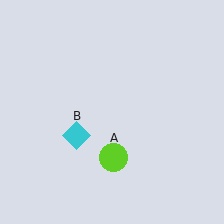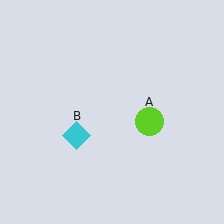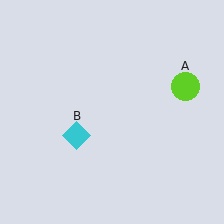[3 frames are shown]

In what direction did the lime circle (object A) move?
The lime circle (object A) moved up and to the right.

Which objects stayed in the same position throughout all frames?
Cyan diamond (object B) remained stationary.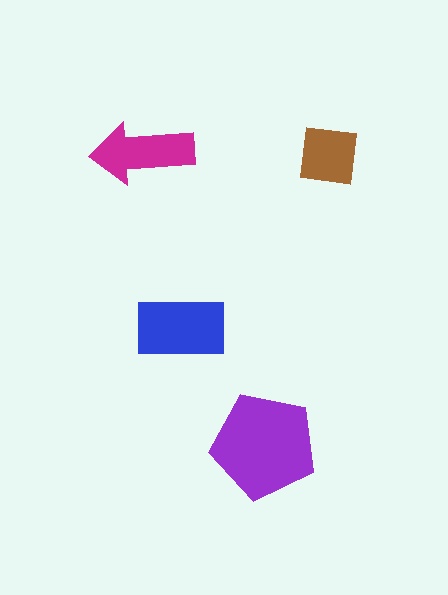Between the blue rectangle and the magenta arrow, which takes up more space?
The blue rectangle.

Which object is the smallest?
The brown square.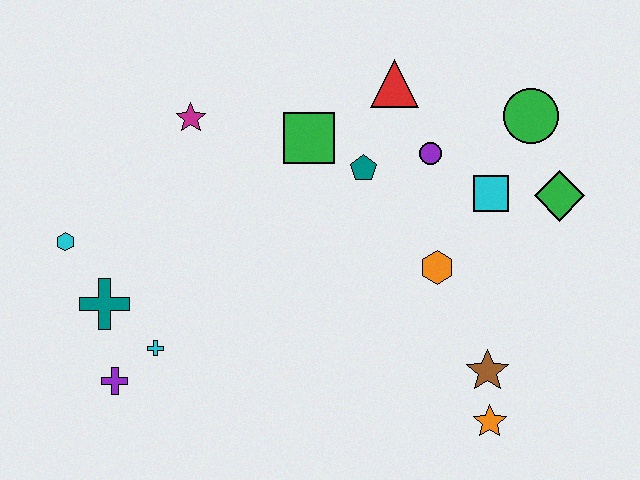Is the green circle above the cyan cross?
Yes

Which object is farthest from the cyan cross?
The green circle is farthest from the cyan cross.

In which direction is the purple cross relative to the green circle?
The purple cross is to the left of the green circle.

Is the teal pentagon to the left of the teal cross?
No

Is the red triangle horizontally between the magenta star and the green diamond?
Yes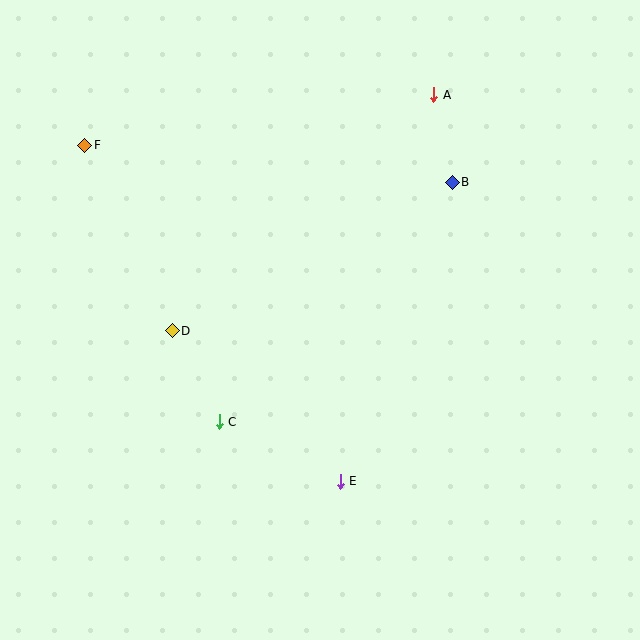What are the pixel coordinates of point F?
Point F is at (85, 145).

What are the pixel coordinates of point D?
Point D is at (172, 331).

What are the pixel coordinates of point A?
Point A is at (434, 95).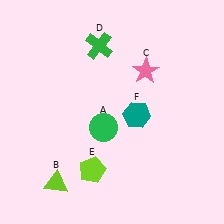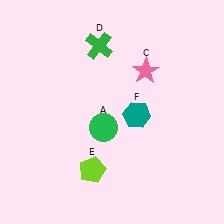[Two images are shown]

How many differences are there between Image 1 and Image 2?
There is 1 difference between the two images.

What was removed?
The lime triangle (B) was removed in Image 2.